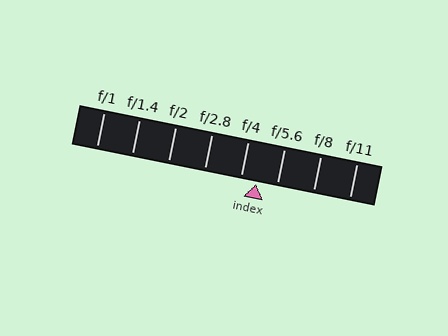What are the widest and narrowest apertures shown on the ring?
The widest aperture shown is f/1 and the narrowest is f/11.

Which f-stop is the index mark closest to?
The index mark is closest to f/4.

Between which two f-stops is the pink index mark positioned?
The index mark is between f/4 and f/5.6.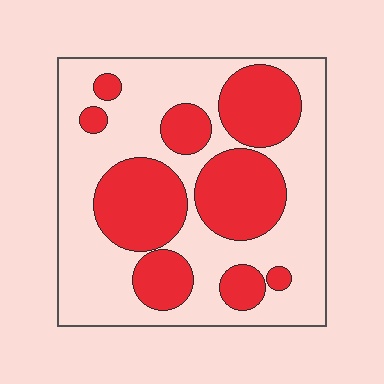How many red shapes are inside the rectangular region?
9.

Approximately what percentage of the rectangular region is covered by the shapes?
Approximately 40%.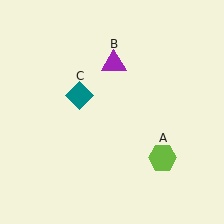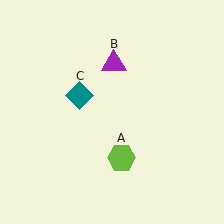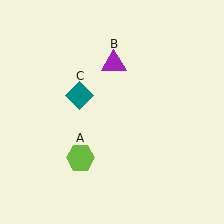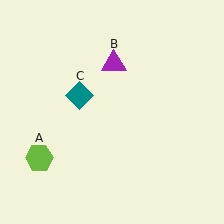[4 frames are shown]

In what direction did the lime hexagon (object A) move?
The lime hexagon (object A) moved left.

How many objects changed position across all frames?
1 object changed position: lime hexagon (object A).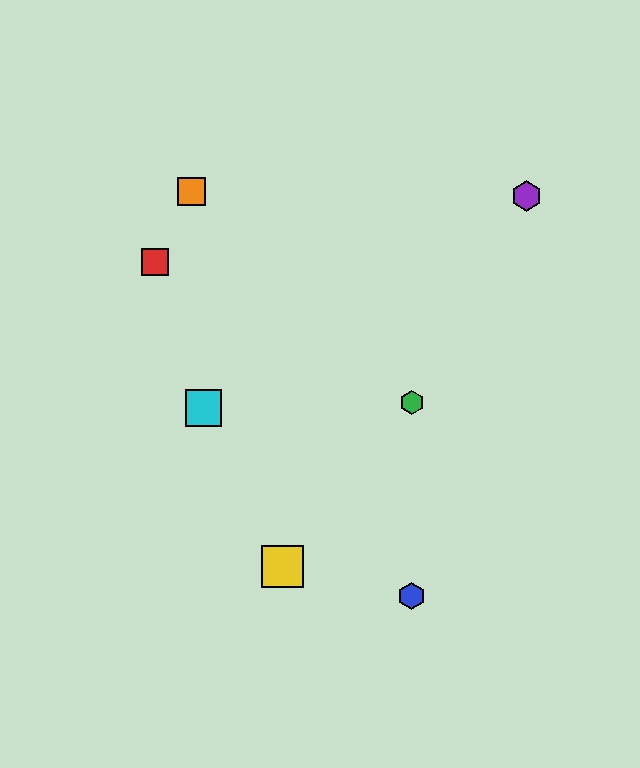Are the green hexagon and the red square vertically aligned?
No, the green hexagon is at x≈412 and the red square is at x≈155.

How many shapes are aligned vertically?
2 shapes (the blue hexagon, the green hexagon) are aligned vertically.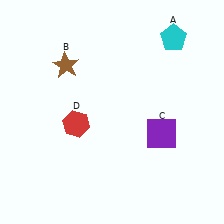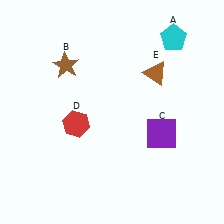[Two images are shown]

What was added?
A brown triangle (E) was added in Image 2.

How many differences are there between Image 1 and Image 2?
There is 1 difference between the two images.